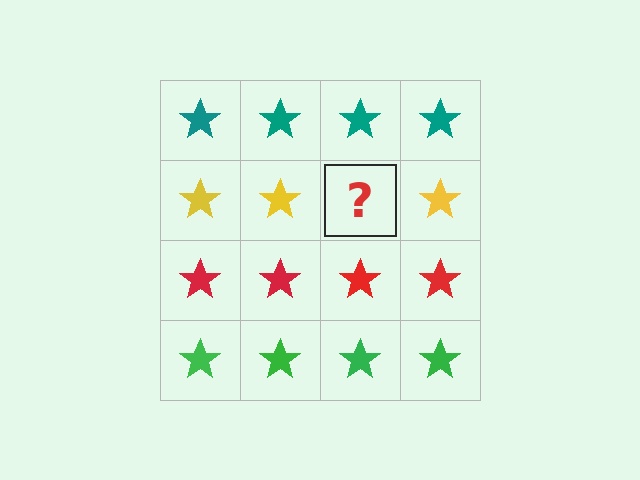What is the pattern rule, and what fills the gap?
The rule is that each row has a consistent color. The gap should be filled with a yellow star.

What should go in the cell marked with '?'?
The missing cell should contain a yellow star.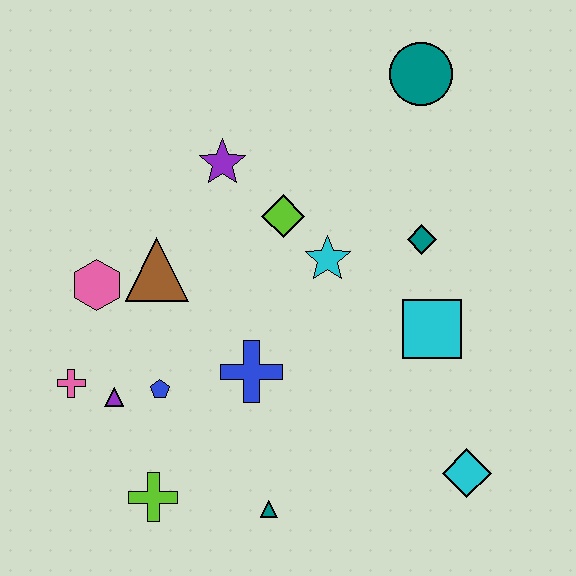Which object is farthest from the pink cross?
The teal circle is farthest from the pink cross.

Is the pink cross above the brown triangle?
No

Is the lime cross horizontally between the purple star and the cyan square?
No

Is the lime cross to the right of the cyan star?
No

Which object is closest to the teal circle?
The teal diamond is closest to the teal circle.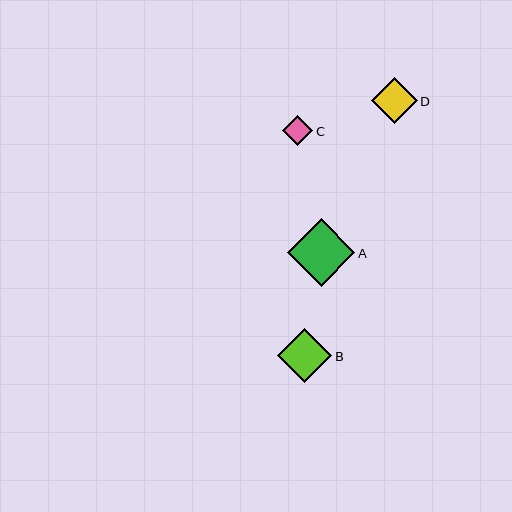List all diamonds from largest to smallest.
From largest to smallest: A, B, D, C.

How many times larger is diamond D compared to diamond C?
Diamond D is approximately 1.5 times the size of diamond C.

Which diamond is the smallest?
Diamond C is the smallest with a size of approximately 30 pixels.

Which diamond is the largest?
Diamond A is the largest with a size of approximately 67 pixels.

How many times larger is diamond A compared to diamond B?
Diamond A is approximately 1.2 times the size of diamond B.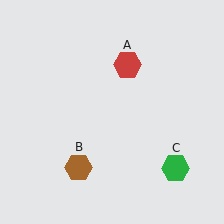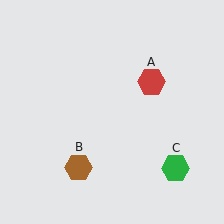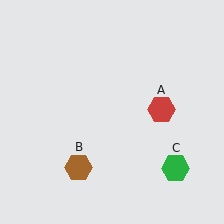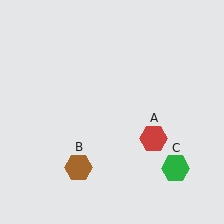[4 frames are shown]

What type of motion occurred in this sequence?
The red hexagon (object A) rotated clockwise around the center of the scene.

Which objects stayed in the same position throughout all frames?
Brown hexagon (object B) and green hexagon (object C) remained stationary.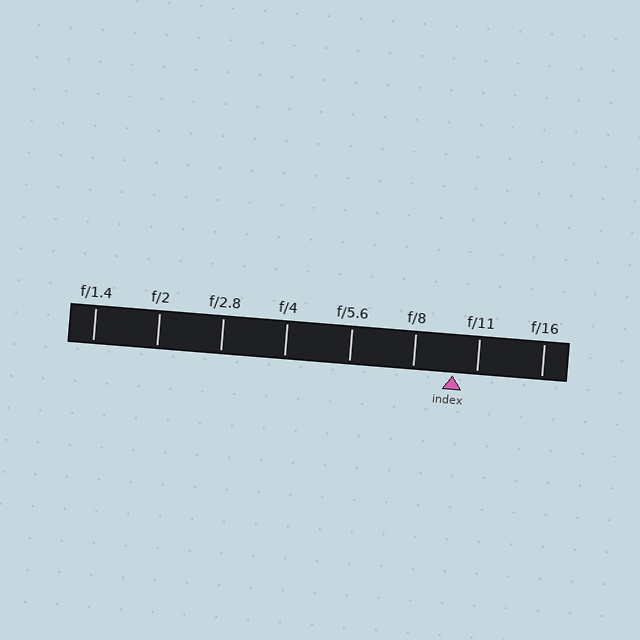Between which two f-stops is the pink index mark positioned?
The index mark is between f/8 and f/11.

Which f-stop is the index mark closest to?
The index mark is closest to f/11.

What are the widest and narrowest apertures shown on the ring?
The widest aperture shown is f/1.4 and the narrowest is f/16.